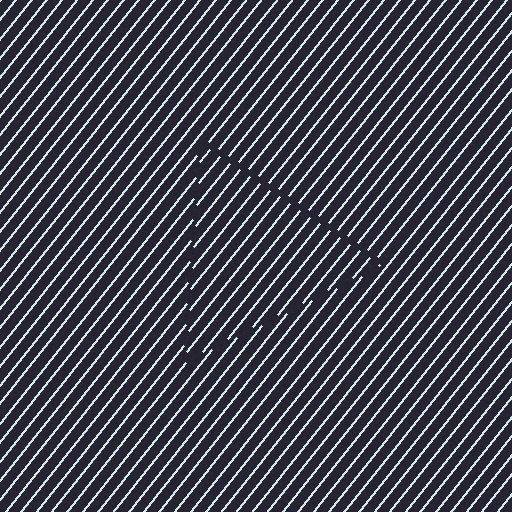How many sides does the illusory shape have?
3 sides — the line-ends trace a triangle.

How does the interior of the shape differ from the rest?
The interior of the shape contains the same grating, shifted by half a period — the contour is defined by the phase discontinuity where line-ends from the inner and outer gratings abut.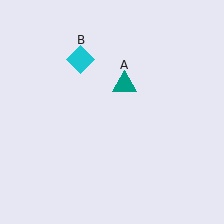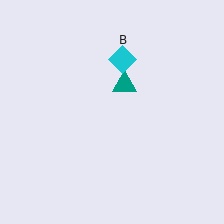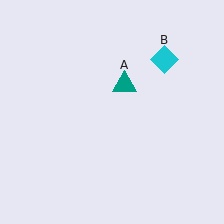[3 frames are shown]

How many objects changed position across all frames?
1 object changed position: cyan diamond (object B).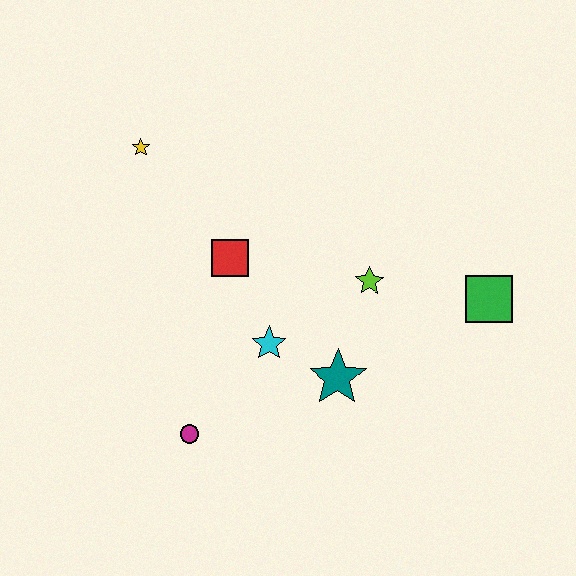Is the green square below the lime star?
Yes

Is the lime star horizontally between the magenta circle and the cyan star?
No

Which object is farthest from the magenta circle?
The green square is farthest from the magenta circle.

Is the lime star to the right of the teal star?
Yes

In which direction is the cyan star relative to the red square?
The cyan star is below the red square.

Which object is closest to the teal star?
The cyan star is closest to the teal star.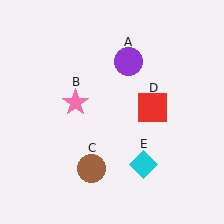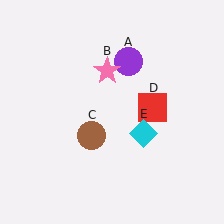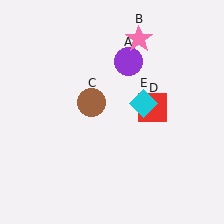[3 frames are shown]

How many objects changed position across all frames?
3 objects changed position: pink star (object B), brown circle (object C), cyan diamond (object E).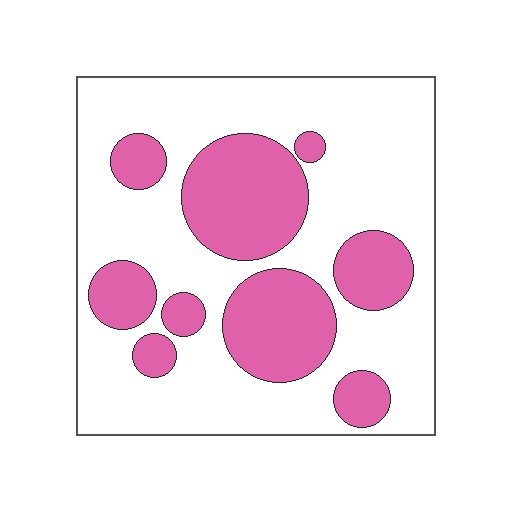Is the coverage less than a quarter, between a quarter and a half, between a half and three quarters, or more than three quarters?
Between a quarter and a half.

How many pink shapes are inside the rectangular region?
9.